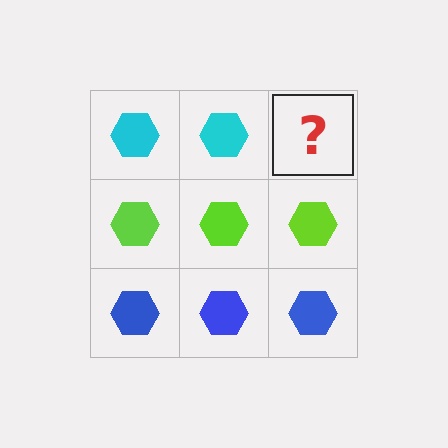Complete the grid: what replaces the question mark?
The question mark should be replaced with a cyan hexagon.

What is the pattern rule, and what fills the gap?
The rule is that each row has a consistent color. The gap should be filled with a cyan hexagon.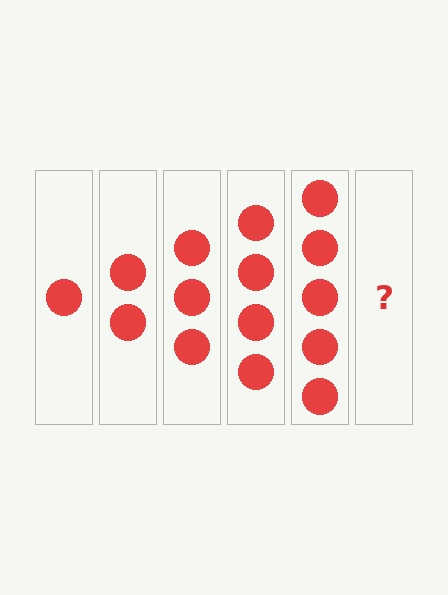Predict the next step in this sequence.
The next step is 6 circles.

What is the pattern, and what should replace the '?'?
The pattern is that each step adds one more circle. The '?' should be 6 circles.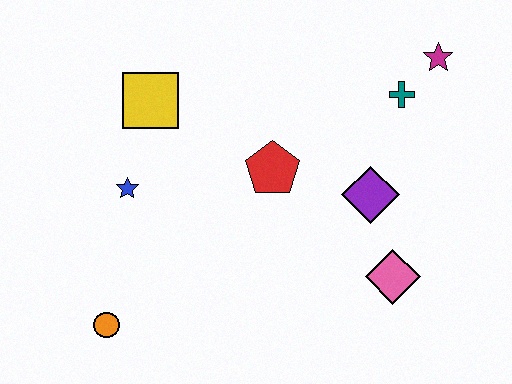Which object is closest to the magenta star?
The teal cross is closest to the magenta star.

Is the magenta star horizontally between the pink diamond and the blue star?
No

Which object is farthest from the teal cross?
The orange circle is farthest from the teal cross.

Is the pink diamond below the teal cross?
Yes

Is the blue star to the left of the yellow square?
Yes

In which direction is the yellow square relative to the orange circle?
The yellow square is above the orange circle.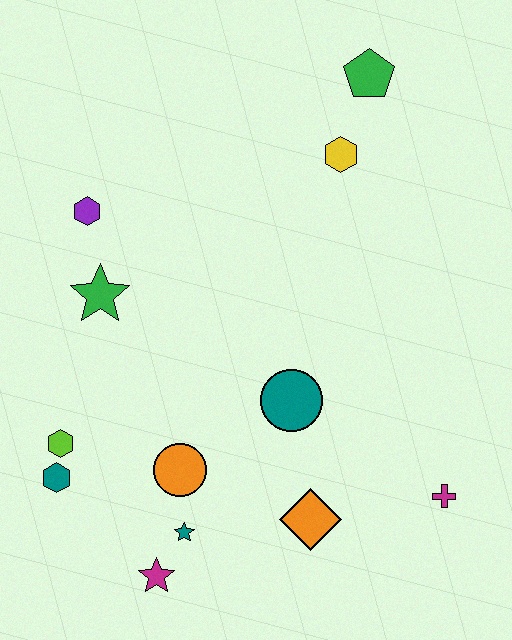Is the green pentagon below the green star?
No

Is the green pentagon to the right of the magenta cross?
No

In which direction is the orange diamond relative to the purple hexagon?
The orange diamond is below the purple hexagon.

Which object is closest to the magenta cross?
The orange diamond is closest to the magenta cross.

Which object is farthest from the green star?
The magenta cross is farthest from the green star.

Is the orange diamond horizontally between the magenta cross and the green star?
Yes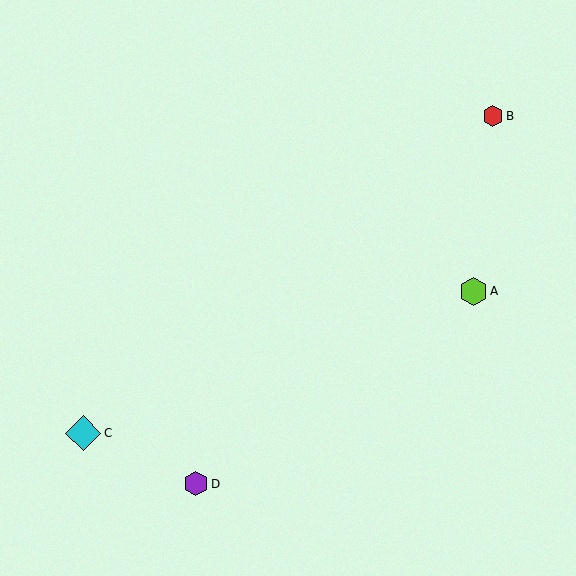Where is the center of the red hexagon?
The center of the red hexagon is at (493, 116).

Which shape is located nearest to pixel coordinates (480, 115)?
The red hexagon (labeled B) at (493, 116) is nearest to that location.